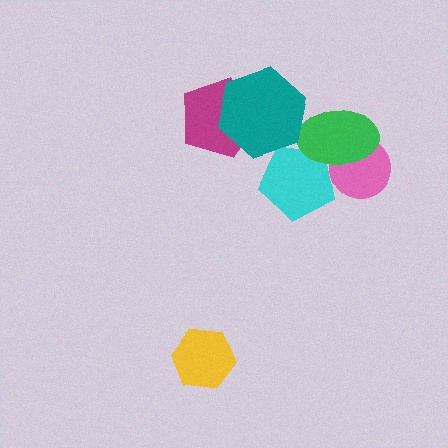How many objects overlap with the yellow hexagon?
0 objects overlap with the yellow hexagon.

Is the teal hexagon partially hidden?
No, no other shape covers it.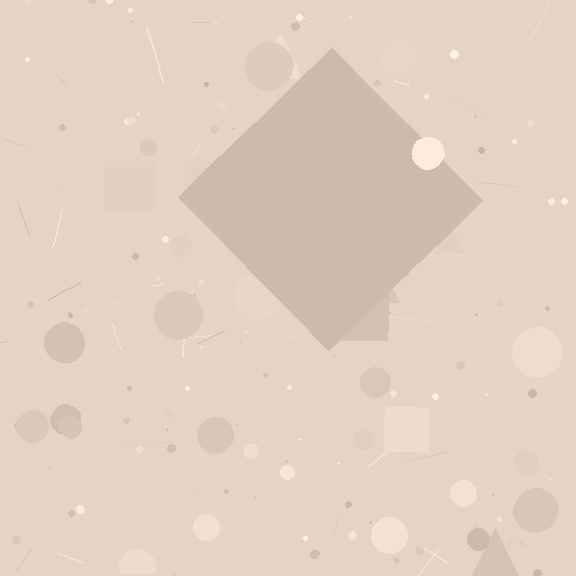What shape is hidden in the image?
A diamond is hidden in the image.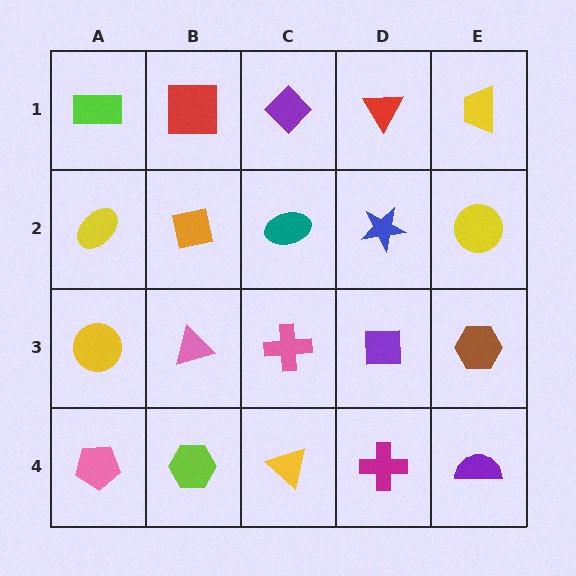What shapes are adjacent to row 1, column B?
An orange square (row 2, column B), a lime rectangle (row 1, column A), a purple diamond (row 1, column C).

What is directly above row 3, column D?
A blue star.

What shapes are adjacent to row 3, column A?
A yellow ellipse (row 2, column A), a pink pentagon (row 4, column A), a pink triangle (row 3, column B).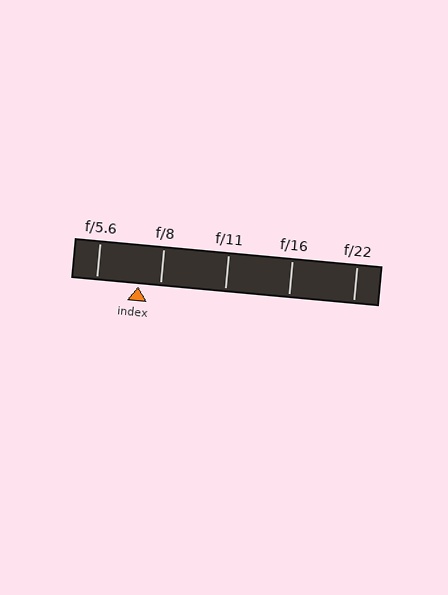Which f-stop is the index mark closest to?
The index mark is closest to f/8.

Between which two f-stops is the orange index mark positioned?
The index mark is between f/5.6 and f/8.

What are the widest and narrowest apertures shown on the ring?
The widest aperture shown is f/5.6 and the narrowest is f/22.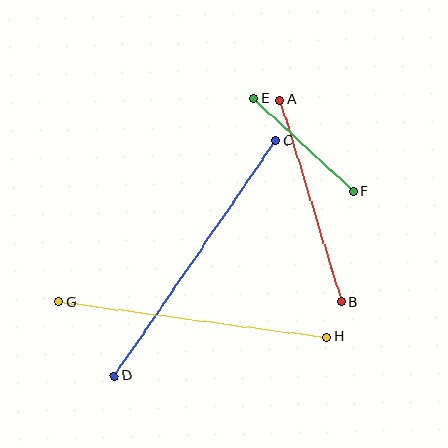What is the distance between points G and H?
The distance is approximately 270 pixels.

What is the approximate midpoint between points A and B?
The midpoint is at approximately (311, 201) pixels.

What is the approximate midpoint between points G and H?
The midpoint is at approximately (192, 319) pixels.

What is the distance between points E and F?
The distance is approximately 136 pixels.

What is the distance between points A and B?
The distance is approximately 211 pixels.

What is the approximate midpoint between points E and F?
The midpoint is at approximately (304, 145) pixels.